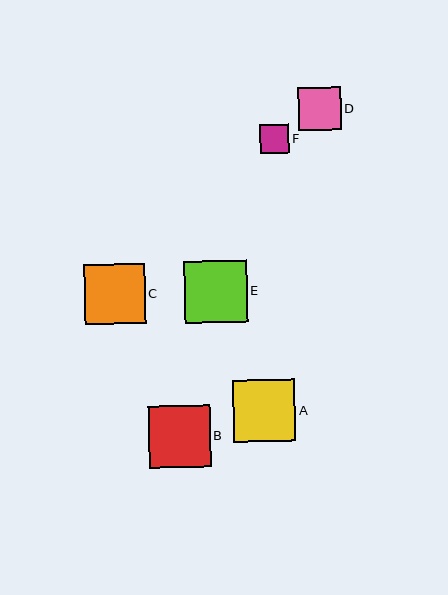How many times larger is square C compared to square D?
Square C is approximately 1.4 times the size of square D.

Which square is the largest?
Square E is the largest with a size of approximately 62 pixels.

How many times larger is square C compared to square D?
Square C is approximately 1.4 times the size of square D.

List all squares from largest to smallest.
From largest to smallest: E, B, A, C, D, F.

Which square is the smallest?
Square F is the smallest with a size of approximately 29 pixels.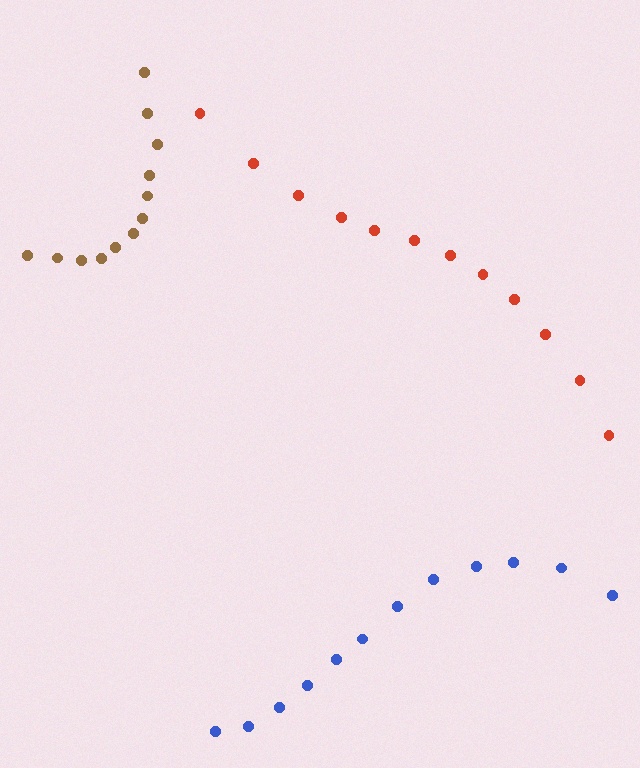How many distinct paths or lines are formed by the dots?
There are 3 distinct paths.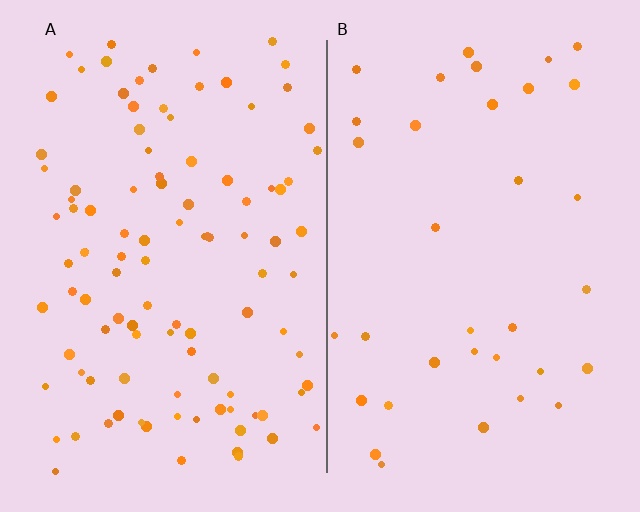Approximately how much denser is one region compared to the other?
Approximately 3.0× — region A over region B.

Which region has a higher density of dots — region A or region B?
A (the left).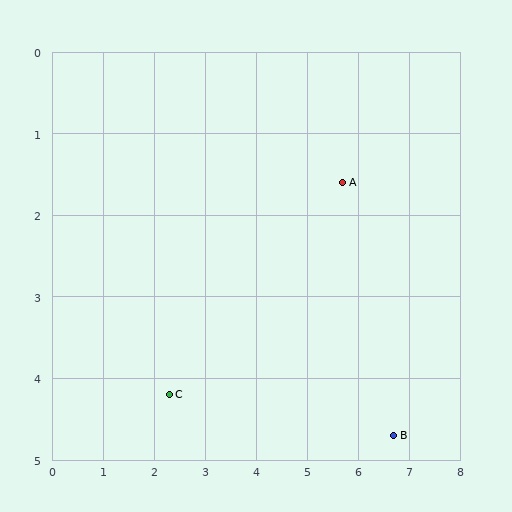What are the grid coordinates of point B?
Point B is at approximately (6.7, 4.7).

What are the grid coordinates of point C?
Point C is at approximately (2.3, 4.2).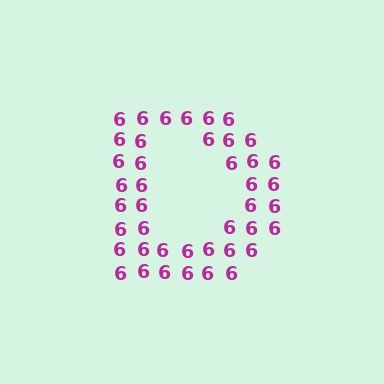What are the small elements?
The small elements are digit 6's.